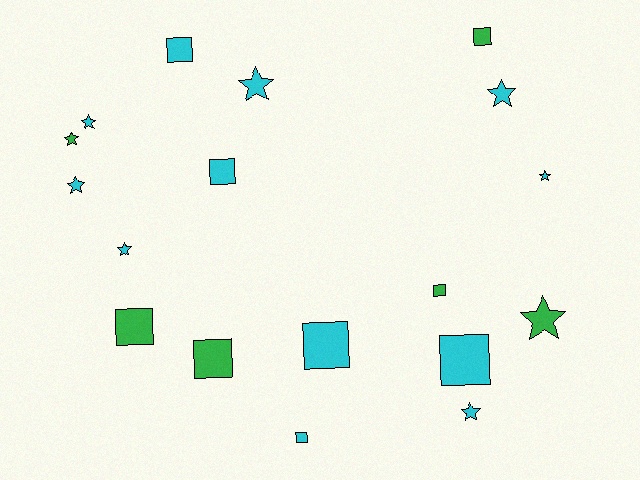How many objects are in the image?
There are 18 objects.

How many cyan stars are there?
There are 7 cyan stars.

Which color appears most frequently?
Cyan, with 12 objects.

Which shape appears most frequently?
Square, with 9 objects.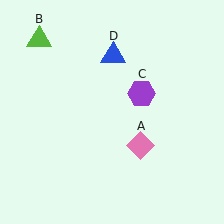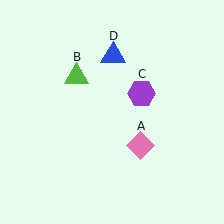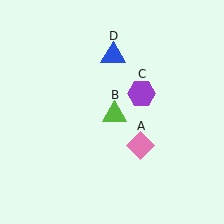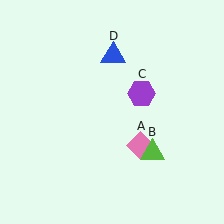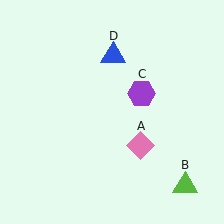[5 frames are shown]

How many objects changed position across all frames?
1 object changed position: lime triangle (object B).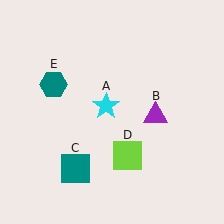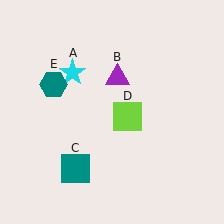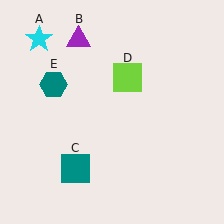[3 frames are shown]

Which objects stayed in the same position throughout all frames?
Teal square (object C) and teal hexagon (object E) remained stationary.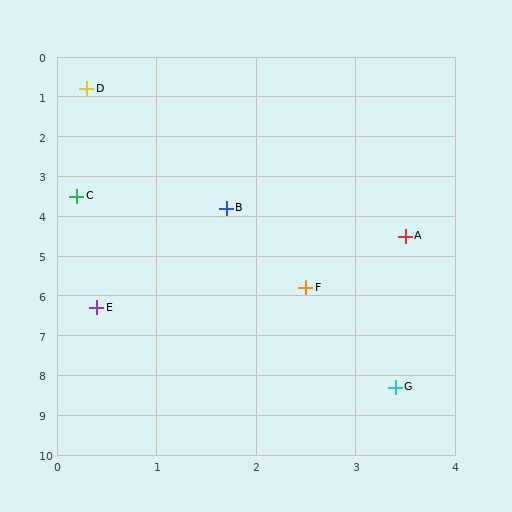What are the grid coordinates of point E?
Point E is at approximately (0.4, 6.3).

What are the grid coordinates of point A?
Point A is at approximately (3.5, 4.5).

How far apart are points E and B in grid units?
Points E and B are about 2.8 grid units apart.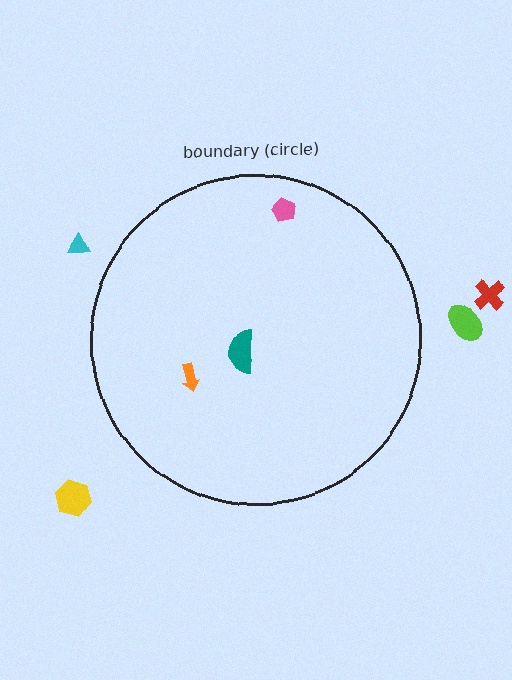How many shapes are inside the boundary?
3 inside, 4 outside.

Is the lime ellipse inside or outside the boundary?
Outside.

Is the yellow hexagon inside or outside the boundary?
Outside.